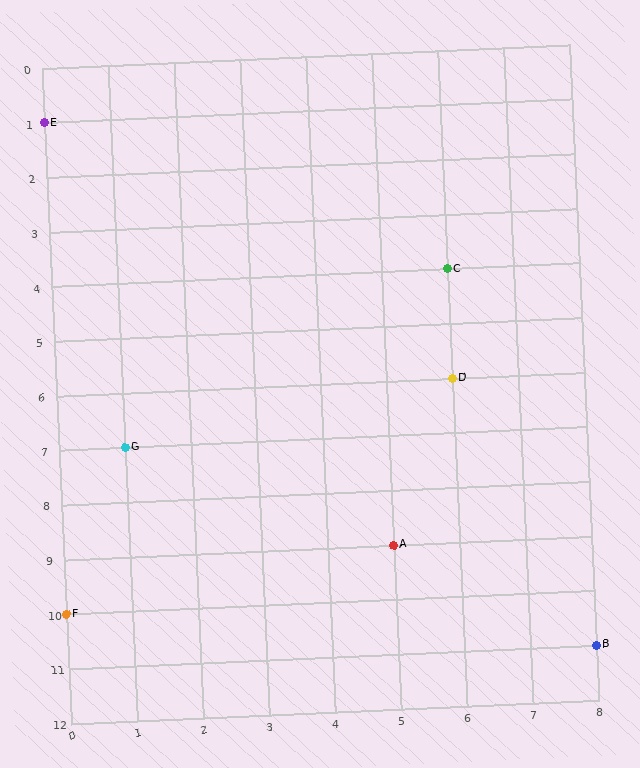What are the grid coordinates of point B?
Point B is at grid coordinates (8, 11).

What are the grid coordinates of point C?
Point C is at grid coordinates (6, 4).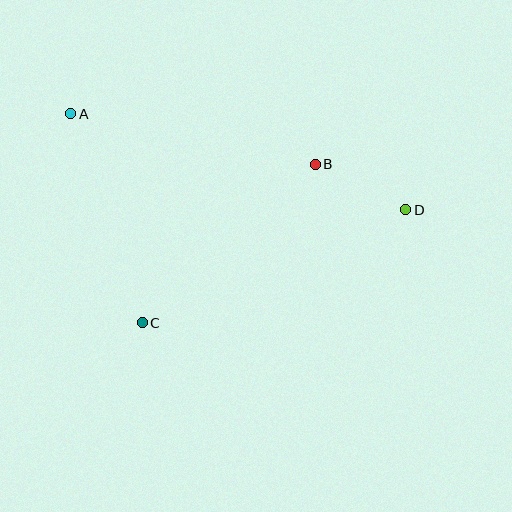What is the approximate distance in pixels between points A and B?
The distance between A and B is approximately 249 pixels.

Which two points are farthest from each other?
Points A and D are farthest from each other.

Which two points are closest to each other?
Points B and D are closest to each other.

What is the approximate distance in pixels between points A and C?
The distance between A and C is approximately 221 pixels.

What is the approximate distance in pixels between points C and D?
The distance between C and D is approximately 287 pixels.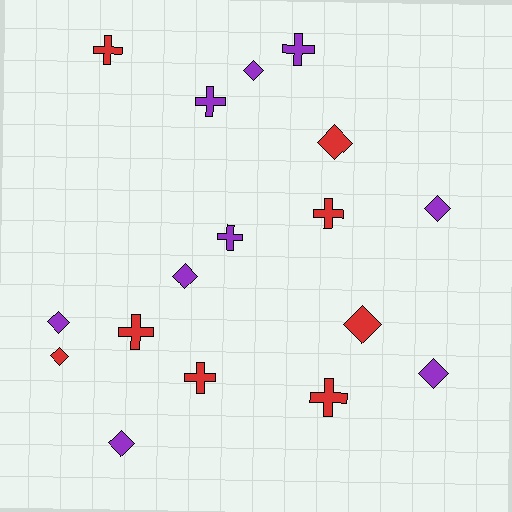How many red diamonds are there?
There are 3 red diamonds.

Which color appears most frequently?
Purple, with 9 objects.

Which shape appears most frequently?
Diamond, with 9 objects.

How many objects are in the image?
There are 17 objects.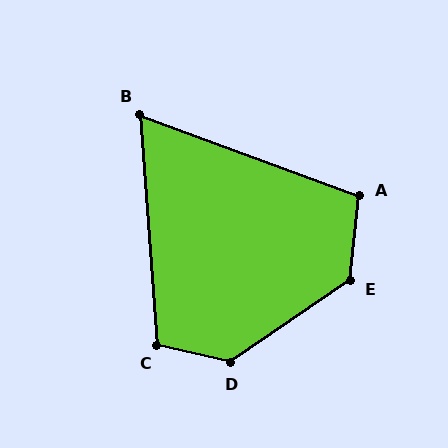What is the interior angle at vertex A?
Approximately 104 degrees (obtuse).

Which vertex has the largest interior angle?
D, at approximately 133 degrees.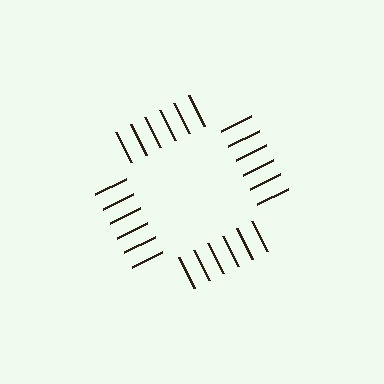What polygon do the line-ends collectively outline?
An illusory square — the line segments terminate on its edges but no continuous stroke is drawn.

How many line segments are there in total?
24 — 6 along each of the 4 edges.